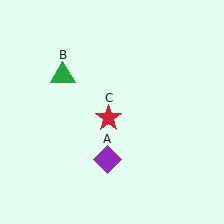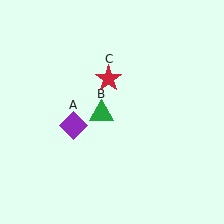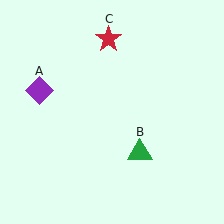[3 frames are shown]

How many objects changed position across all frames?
3 objects changed position: purple diamond (object A), green triangle (object B), red star (object C).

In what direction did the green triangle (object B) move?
The green triangle (object B) moved down and to the right.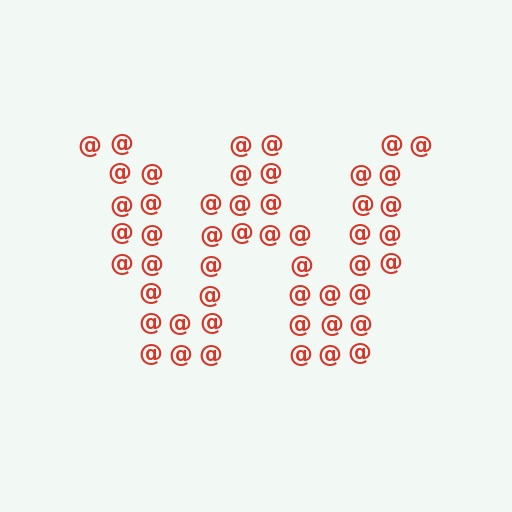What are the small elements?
The small elements are at signs.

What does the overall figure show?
The overall figure shows the letter W.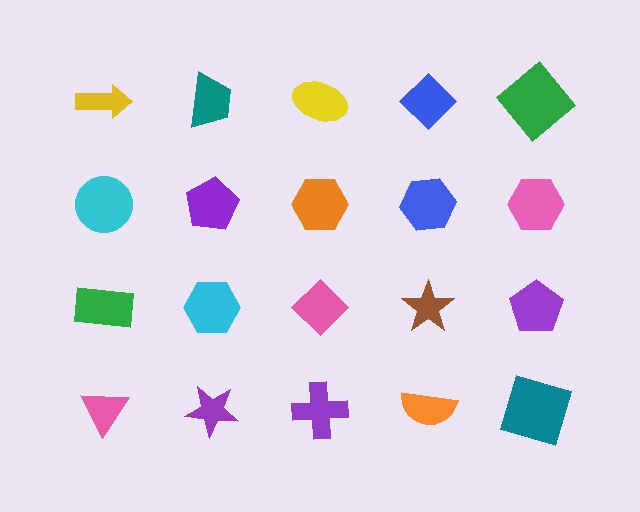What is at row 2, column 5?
A pink hexagon.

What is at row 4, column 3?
A purple cross.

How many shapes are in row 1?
5 shapes.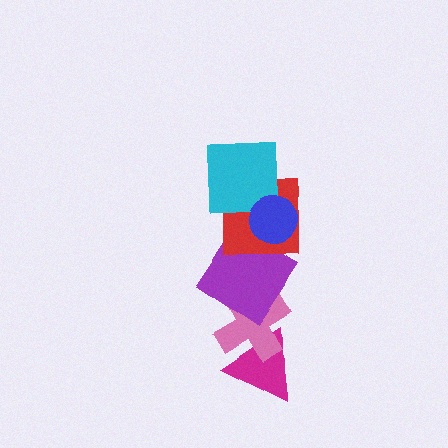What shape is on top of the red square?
The cyan square is on top of the red square.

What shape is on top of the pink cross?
The purple diamond is on top of the pink cross.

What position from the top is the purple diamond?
The purple diamond is 4th from the top.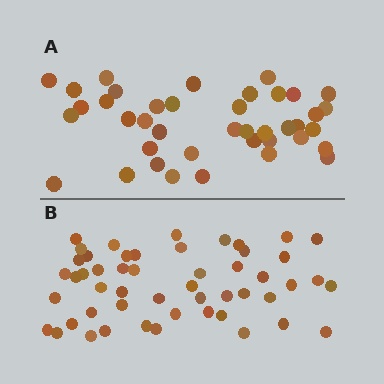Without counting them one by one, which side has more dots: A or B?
Region B (the bottom region) has more dots.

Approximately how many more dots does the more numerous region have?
Region B has roughly 12 or so more dots than region A.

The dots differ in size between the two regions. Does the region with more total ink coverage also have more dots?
No. Region A has more total ink coverage because its dots are larger, but region B actually contains more individual dots. Total area can be misleading — the number of items is what matters here.